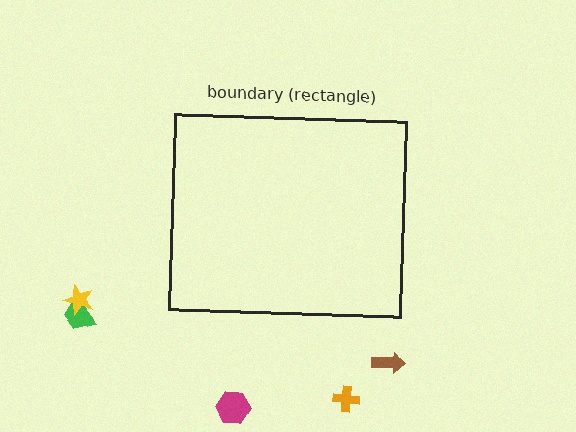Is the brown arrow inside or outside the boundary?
Outside.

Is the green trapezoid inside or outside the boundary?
Outside.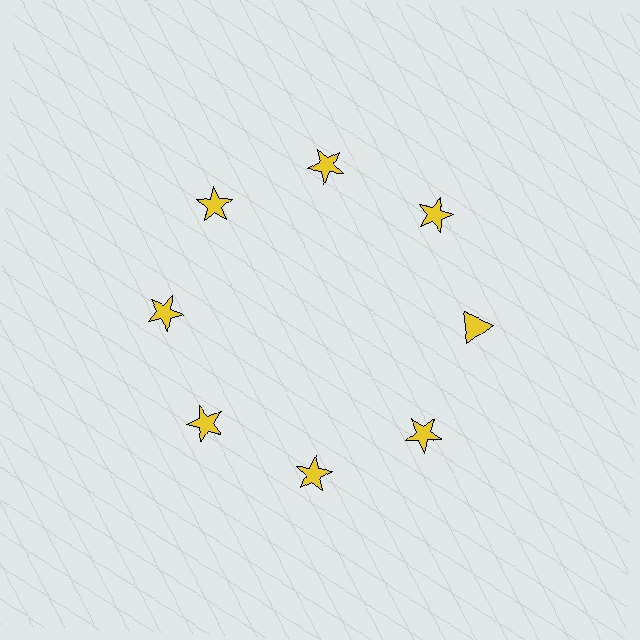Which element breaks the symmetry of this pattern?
The yellow triangle at roughly the 3 o'clock position breaks the symmetry. All other shapes are yellow stars.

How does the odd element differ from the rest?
It has a different shape: triangle instead of star.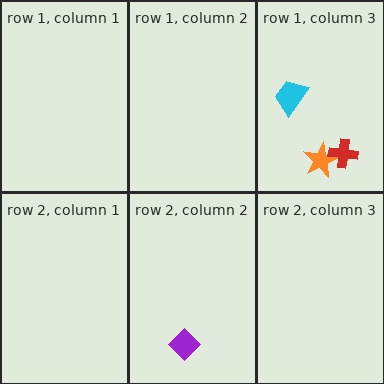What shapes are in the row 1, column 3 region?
The orange star, the red cross, the cyan trapezoid.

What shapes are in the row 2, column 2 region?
The purple diamond.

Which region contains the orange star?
The row 1, column 3 region.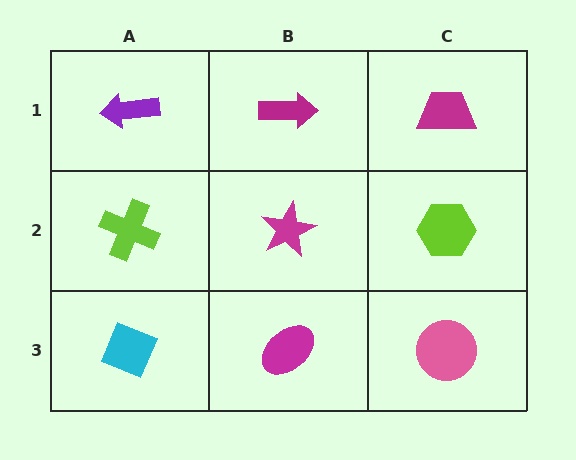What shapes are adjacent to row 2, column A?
A purple arrow (row 1, column A), a cyan diamond (row 3, column A), a magenta star (row 2, column B).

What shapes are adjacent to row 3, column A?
A lime cross (row 2, column A), a magenta ellipse (row 3, column B).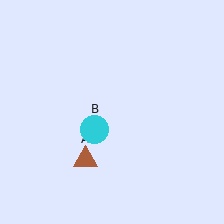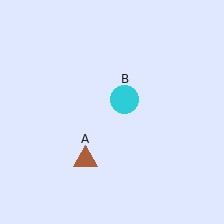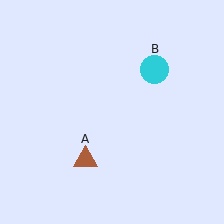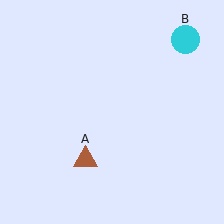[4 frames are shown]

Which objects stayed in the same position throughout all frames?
Brown triangle (object A) remained stationary.